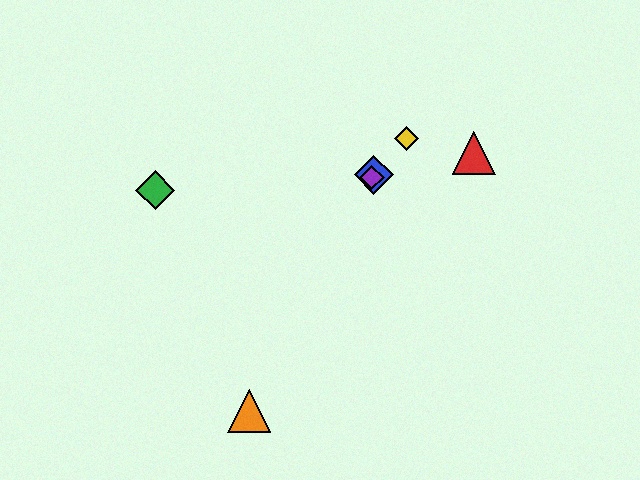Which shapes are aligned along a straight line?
The blue diamond, the yellow diamond, the purple diamond are aligned along a straight line.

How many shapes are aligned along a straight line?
3 shapes (the blue diamond, the yellow diamond, the purple diamond) are aligned along a straight line.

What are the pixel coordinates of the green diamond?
The green diamond is at (155, 190).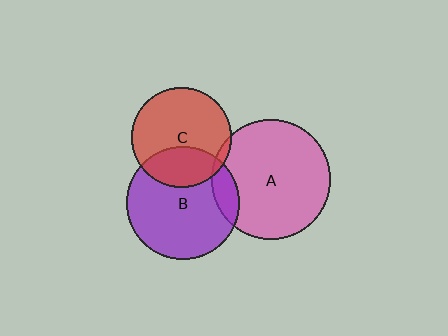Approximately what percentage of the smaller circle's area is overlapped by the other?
Approximately 10%.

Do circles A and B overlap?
Yes.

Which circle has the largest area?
Circle A (pink).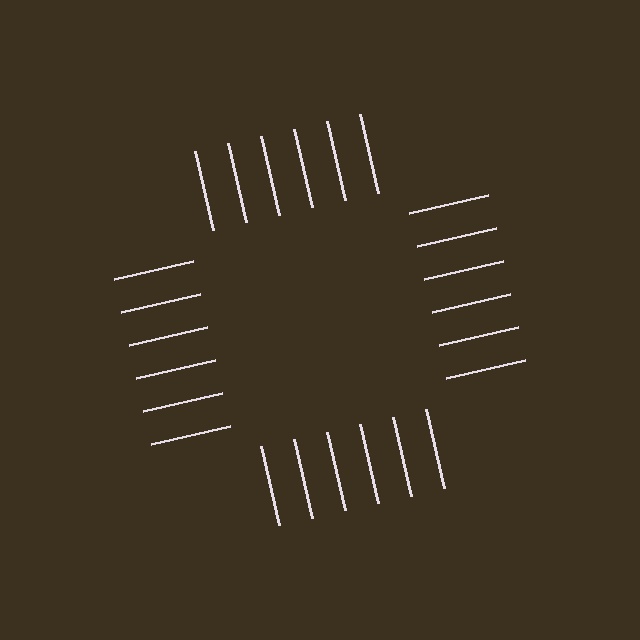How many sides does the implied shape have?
4 sides — the line-ends trace a square.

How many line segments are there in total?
24 — 6 along each of the 4 edges.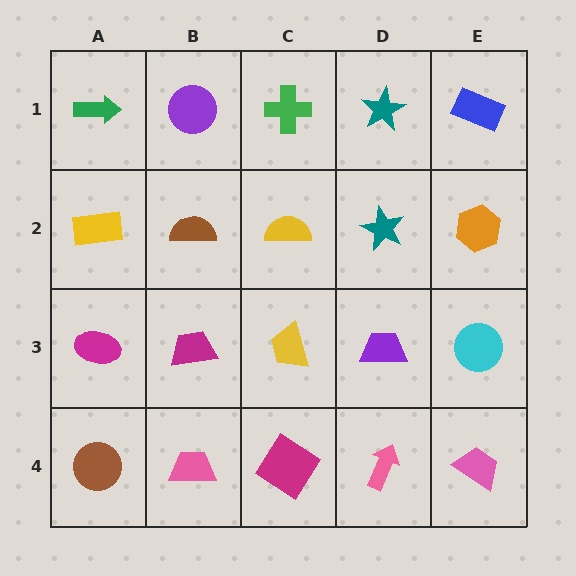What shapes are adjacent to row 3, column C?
A yellow semicircle (row 2, column C), a magenta diamond (row 4, column C), a magenta trapezoid (row 3, column B), a purple trapezoid (row 3, column D).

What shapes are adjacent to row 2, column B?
A purple circle (row 1, column B), a magenta trapezoid (row 3, column B), a yellow rectangle (row 2, column A), a yellow semicircle (row 2, column C).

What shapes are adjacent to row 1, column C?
A yellow semicircle (row 2, column C), a purple circle (row 1, column B), a teal star (row 1, column D).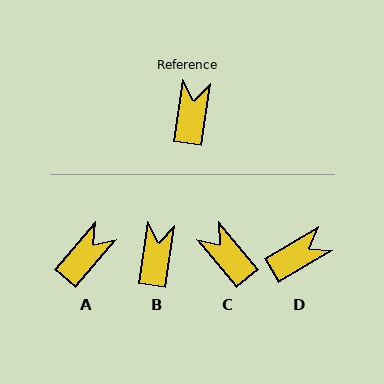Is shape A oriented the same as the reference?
No, it is off by about 32 degrees.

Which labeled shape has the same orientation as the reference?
B.